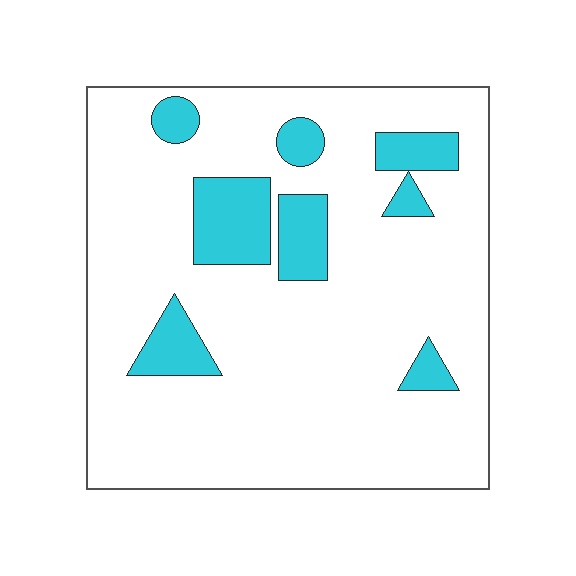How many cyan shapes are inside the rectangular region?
8.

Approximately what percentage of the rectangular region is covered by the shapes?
Approximately 15%.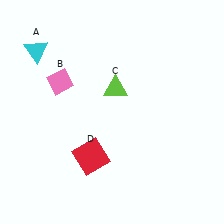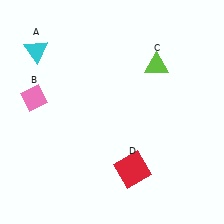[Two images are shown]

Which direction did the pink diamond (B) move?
The pink diamond (B) moved left.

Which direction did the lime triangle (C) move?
The lime triangle (C) moved right.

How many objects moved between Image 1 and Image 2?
3 objects moved between the two images.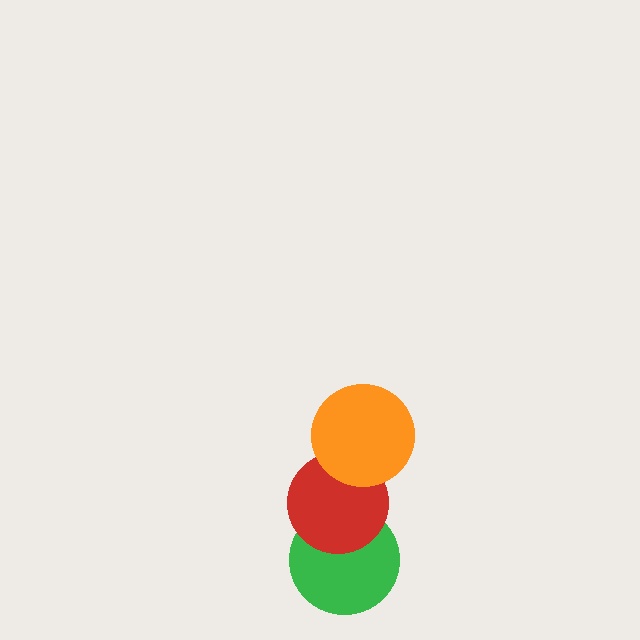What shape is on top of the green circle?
The red circle is on top of the green circle.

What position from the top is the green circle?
The green circle is 3rd from the top.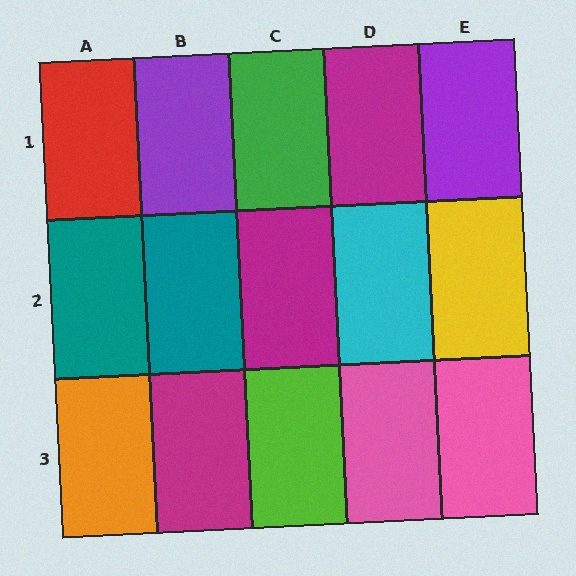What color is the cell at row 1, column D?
Magenta.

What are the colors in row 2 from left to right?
Teal, teal, magenta, cyan, yellow.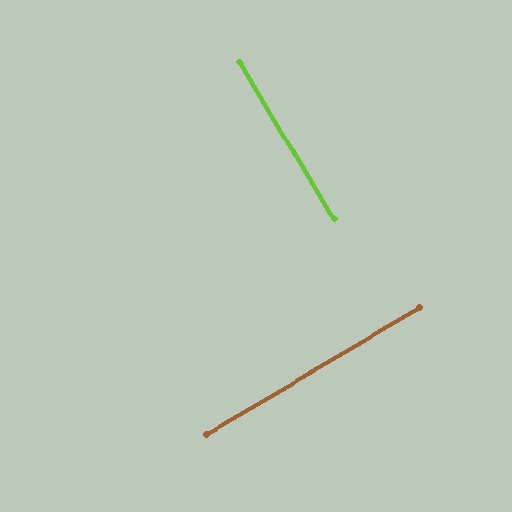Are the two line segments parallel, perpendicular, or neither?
Perpendicular — they meet at approximately 90°.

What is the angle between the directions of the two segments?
Approximately 90 degrees.